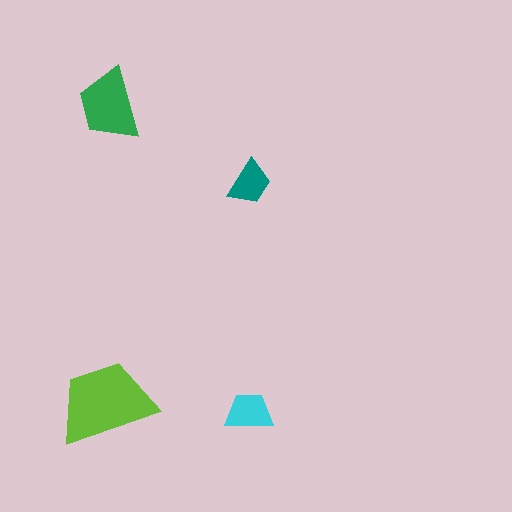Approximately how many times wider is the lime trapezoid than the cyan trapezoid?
About 2 times wider.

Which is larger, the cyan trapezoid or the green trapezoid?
The green one.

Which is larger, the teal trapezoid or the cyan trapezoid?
The cyan one.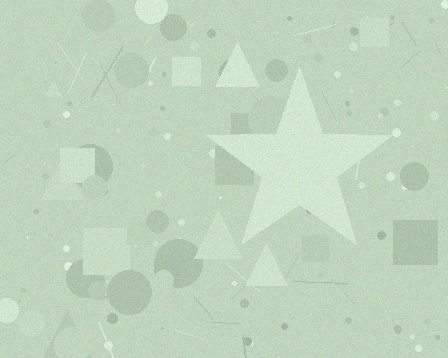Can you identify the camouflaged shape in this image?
The camouflaged shape is a star.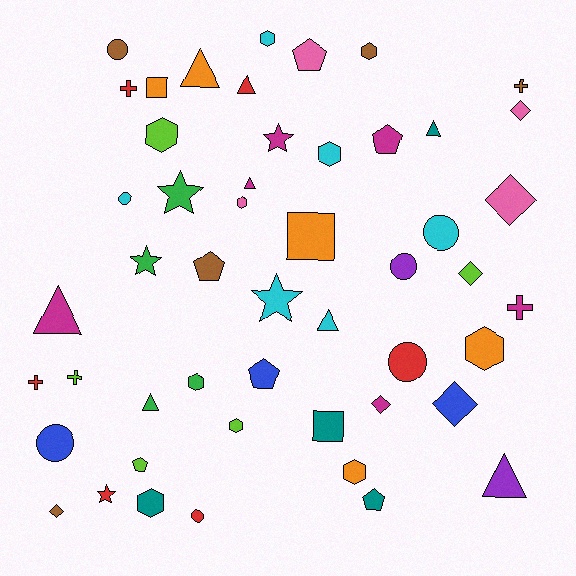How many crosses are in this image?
There are 5 crosses.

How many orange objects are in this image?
There are 5 orange objects.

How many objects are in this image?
There are 50 objects.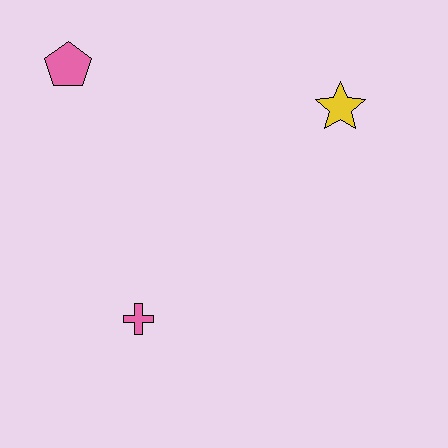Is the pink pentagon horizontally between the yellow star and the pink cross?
No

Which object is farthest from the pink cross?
The yellow star is farthest from the pink cross.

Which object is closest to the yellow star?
The pink pentagon is closest to the yellow star.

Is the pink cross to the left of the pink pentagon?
No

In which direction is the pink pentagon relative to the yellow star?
The pink pentagon is to the left of the yellow star.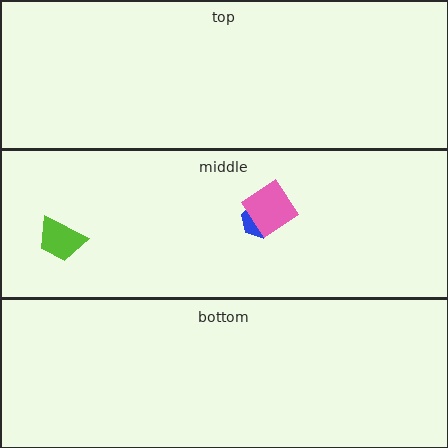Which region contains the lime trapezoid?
The middle region.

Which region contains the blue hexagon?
The middle region.